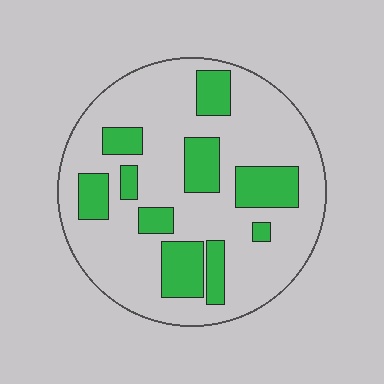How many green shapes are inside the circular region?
10.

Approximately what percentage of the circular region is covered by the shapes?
Approximately 25%.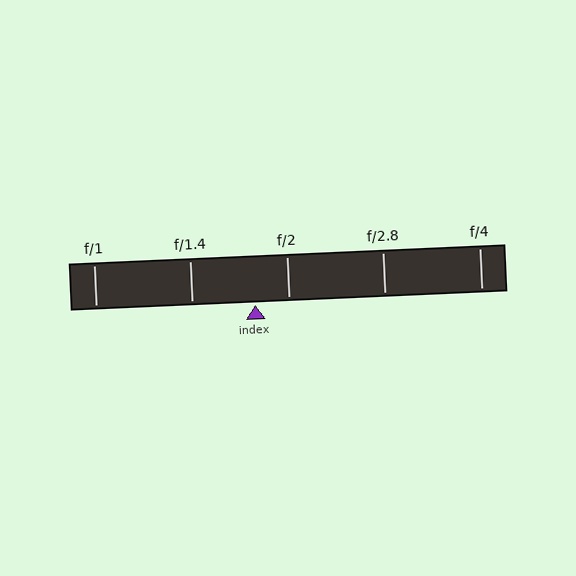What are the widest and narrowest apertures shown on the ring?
The widest aperture shown is f/1 and the narrowest is f/4.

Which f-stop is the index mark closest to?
The index mark is closest to f/2.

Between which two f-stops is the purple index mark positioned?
The index mark is between f/1.4 and f/2.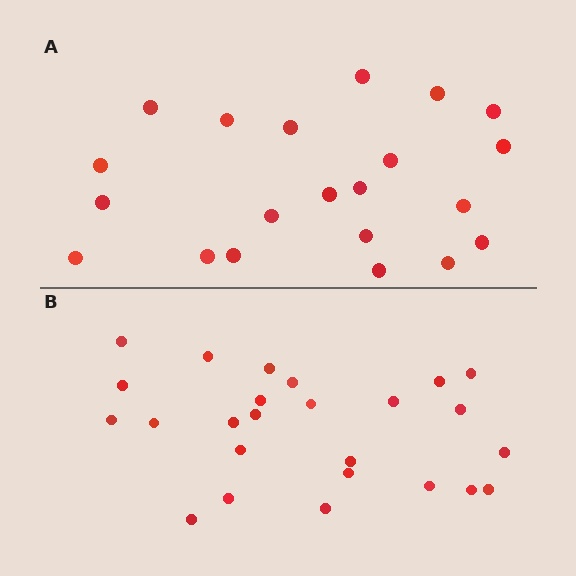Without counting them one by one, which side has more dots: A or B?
Region B (the bottom region) has more dots.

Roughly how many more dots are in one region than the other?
Region B has about 4 more dots than region A.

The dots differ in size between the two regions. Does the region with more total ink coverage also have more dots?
No. Region A has more total ink coverage because its dots are larger, but region B actually contains more individual dots. Total area can be misleading — the number of items is what matters here.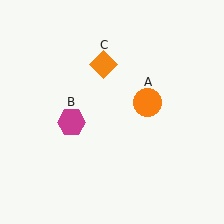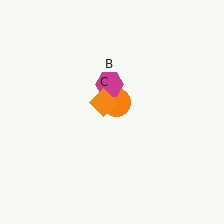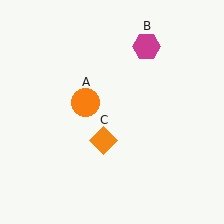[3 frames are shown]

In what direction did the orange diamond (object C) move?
The orange diamond (object C) moved down.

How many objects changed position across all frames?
3 objects changed position: orange circle (object A), magenta hexagon (object B), orange diamond (object C).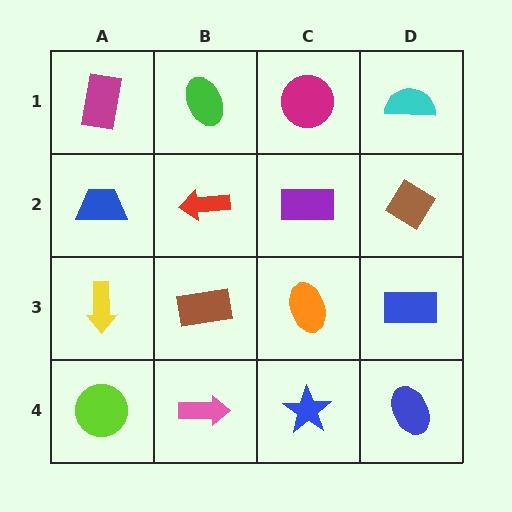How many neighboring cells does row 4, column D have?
2.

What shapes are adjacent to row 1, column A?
A blue trapezoid (row 2, column A), a green ellipse (row 1, column B).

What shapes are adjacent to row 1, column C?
A purple rectangle (row 2, column C), a green ellipse (row 1, column B), a cyan semicircle (row 1, column D).